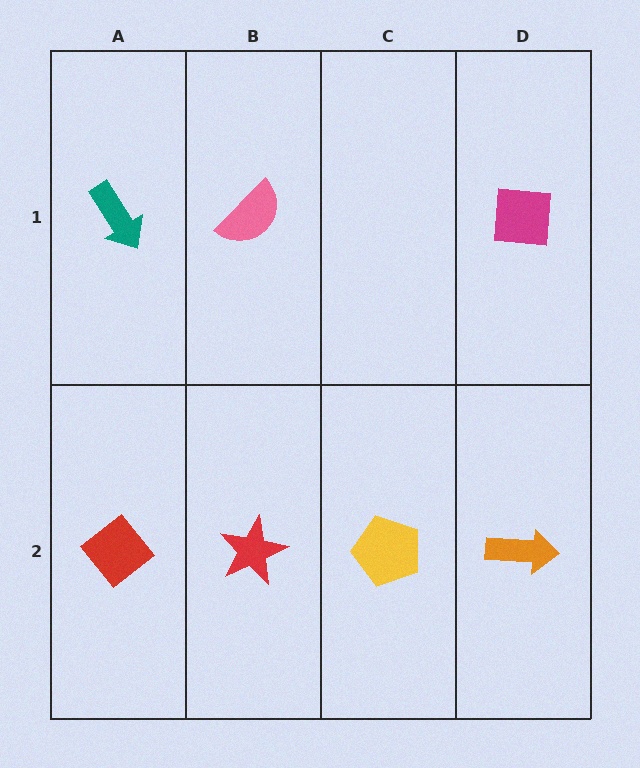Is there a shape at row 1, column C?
No, that cell is empty.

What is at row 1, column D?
A magenta square.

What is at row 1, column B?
A pink semicircle.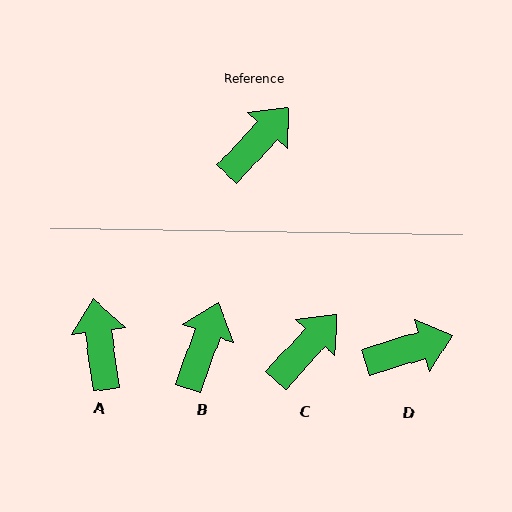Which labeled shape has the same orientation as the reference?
C.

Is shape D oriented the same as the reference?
No, it is off by about 30 degrees.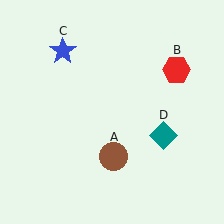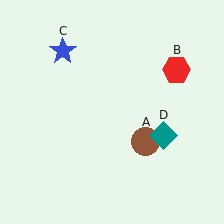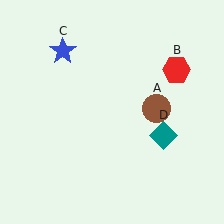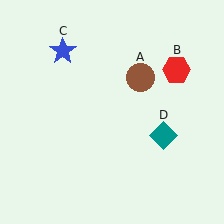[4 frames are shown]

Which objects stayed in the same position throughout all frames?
Red hexagon (object B) and blue star (object C) and teal diamond (object D) remained stationary.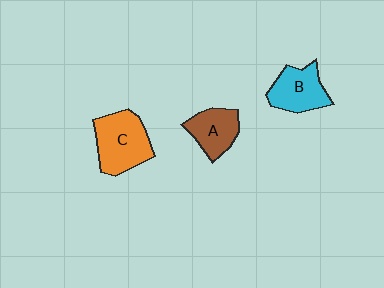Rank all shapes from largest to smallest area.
From largest to smallest: C (orange), B (cyan), A (brown).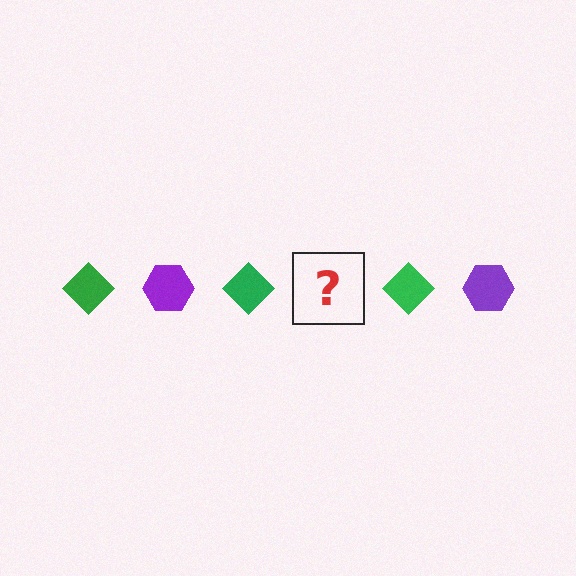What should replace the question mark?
The question mark should be replaced with a purple hexagon.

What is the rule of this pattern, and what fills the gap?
The rule is that the pattern alternates between green diamond and purple hexagon. The gap should be filled with a purple hexagon.